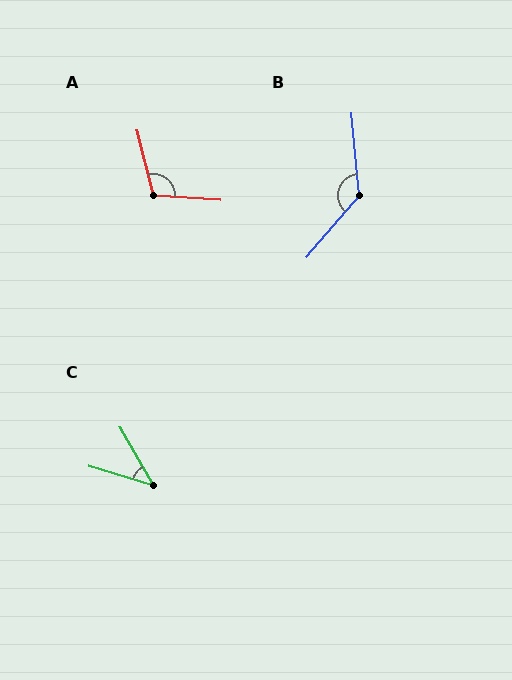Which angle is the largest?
B, at approximately 134 degrees.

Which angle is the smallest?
C, at approximately 43 degrees.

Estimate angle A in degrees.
Approximately 107 degrees.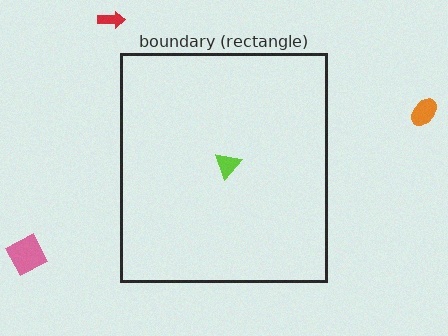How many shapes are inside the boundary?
1 inside, 3 outside.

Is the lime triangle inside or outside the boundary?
Inside.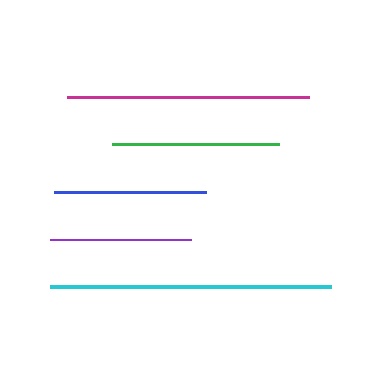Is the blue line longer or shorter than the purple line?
The blue line is longer than the purple line.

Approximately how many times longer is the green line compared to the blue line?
The green line is approximately 1.1 times the length of the blue line.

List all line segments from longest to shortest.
From longest to shortest: cyan, magenta, green, blue, purple.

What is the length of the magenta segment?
The magenta segment is approximately 242 pixels long.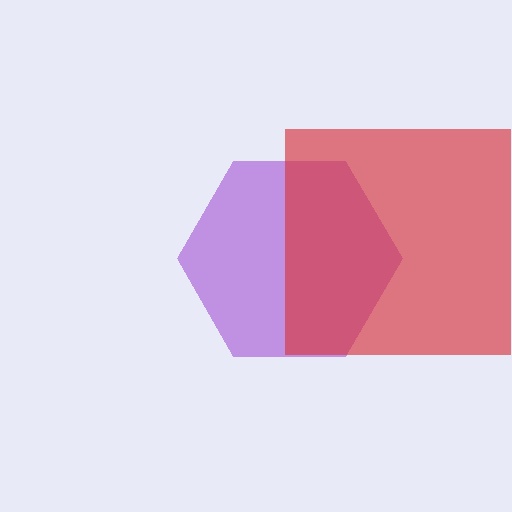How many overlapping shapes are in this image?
There are 2 overlapping shapes in the image.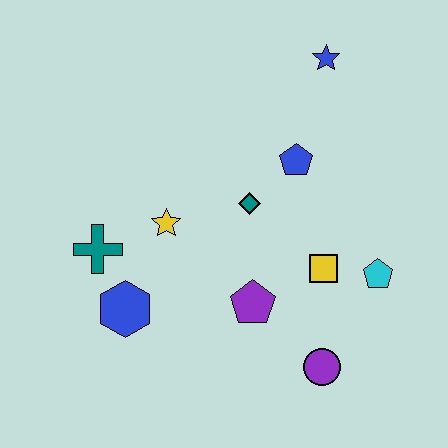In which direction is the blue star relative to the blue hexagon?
The blue star is above the blue hexagon.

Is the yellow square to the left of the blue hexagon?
No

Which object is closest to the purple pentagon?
The yellow square is closest to the purple pentagon.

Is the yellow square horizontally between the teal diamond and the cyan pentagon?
Yes